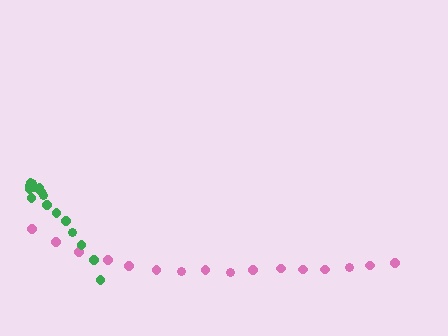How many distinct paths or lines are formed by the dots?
There are 2 distinct paths.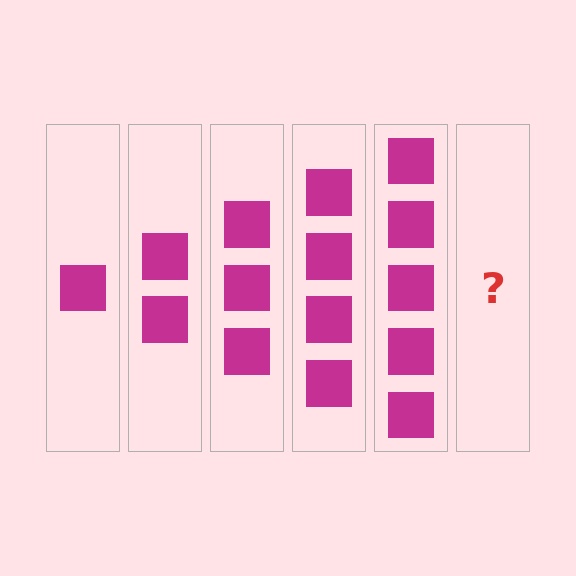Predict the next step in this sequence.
The next step is 6 squares.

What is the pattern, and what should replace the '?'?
The pattern is that each step adds one more square. The '?' should be 6 squares.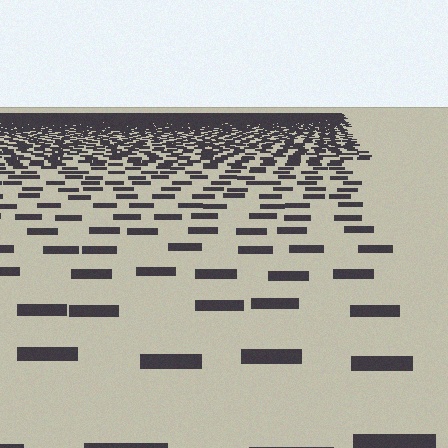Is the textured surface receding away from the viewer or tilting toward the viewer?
The surface is receding away from the viewer. Texture elements get smaller and denser toward the top.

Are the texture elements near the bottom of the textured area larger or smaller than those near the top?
Larger. Near the bottom, elements are closer to the viewer and appear at a bigger on-screen size.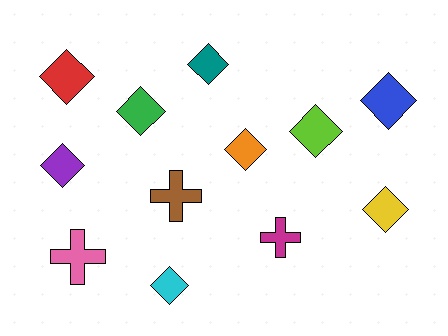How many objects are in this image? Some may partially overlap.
There are 12 objects.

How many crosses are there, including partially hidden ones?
There are 3 crosses.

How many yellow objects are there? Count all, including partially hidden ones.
There is 1 yellow object.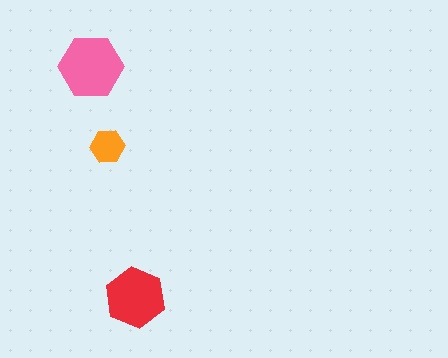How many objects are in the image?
There are 3 objects in the image.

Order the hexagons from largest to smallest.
the pink one, the red one, the orange one.